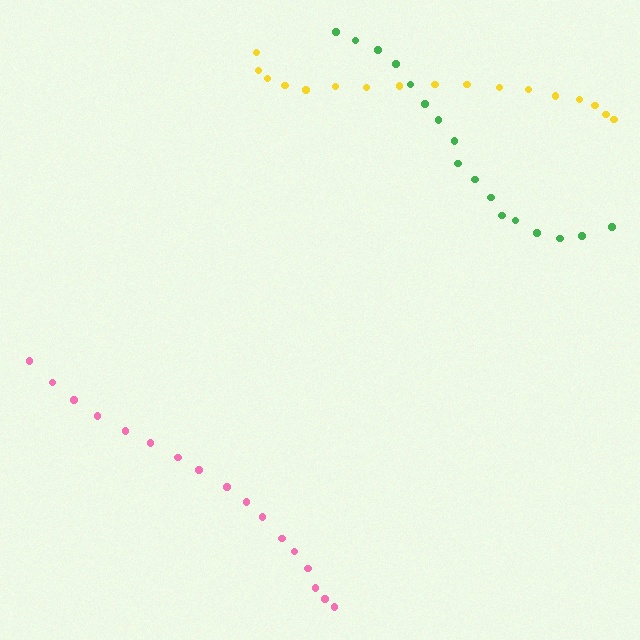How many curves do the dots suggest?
There are 3 distinct paths.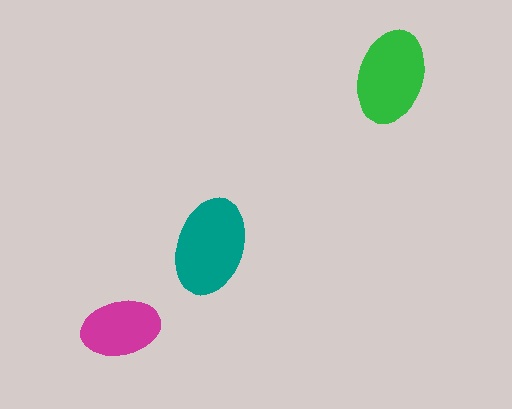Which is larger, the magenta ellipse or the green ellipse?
The green one.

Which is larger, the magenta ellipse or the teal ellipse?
The teal one.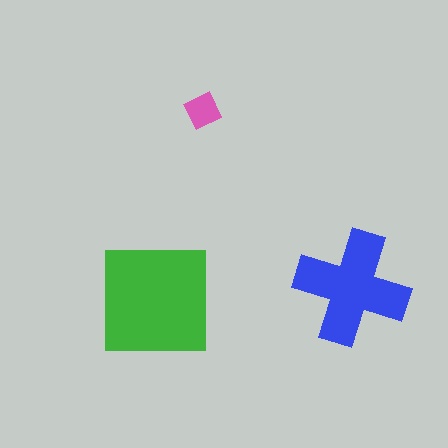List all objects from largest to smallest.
The green square, the blue cross, the pink diamond.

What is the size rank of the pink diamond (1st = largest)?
3rd.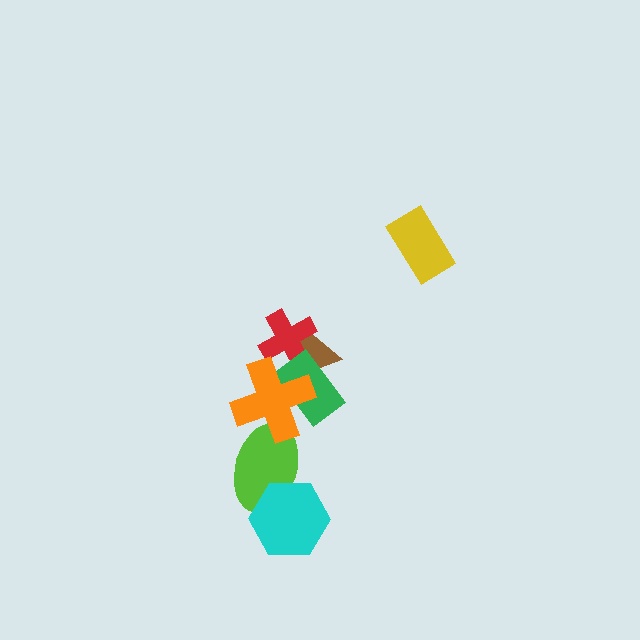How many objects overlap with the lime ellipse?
2 objects overlap with the lime ellipse.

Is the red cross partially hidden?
Yes, it is partially covered by another shape.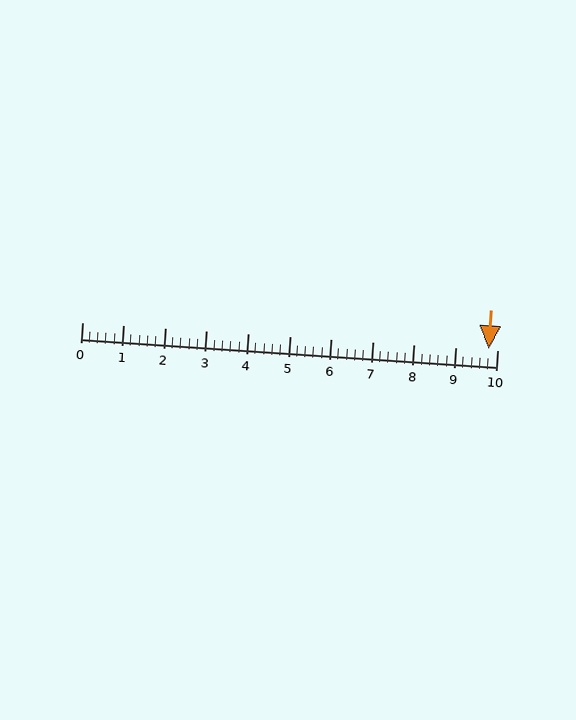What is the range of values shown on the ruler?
The ruler shows values from 0 to 10.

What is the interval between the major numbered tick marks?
The major tick marks are spaced 1 units apart.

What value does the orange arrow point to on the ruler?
The orange arrow points to approximately 9.8.